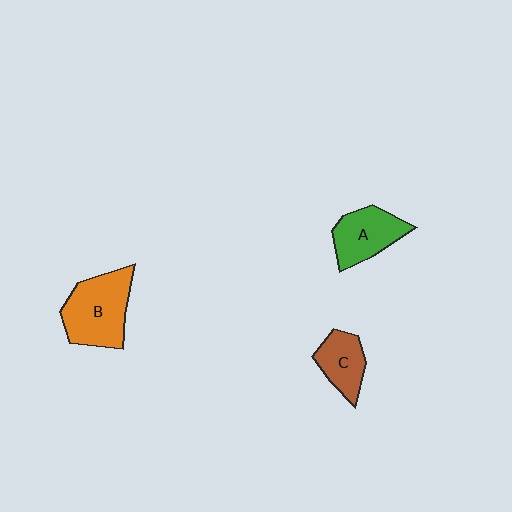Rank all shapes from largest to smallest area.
From largest to smallest: B (orange), A (green), C (brown).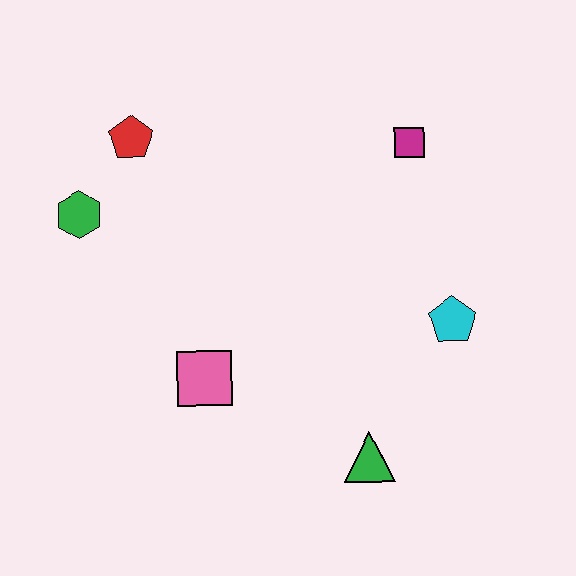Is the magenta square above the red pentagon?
No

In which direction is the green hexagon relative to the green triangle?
The green hexagon is to the left of the green triangle.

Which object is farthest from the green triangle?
The red pentagon is farthest from the green triangle.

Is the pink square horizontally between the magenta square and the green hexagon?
Yes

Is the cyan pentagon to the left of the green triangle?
No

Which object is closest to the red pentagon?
The green hexagon is closest to the red pentagon.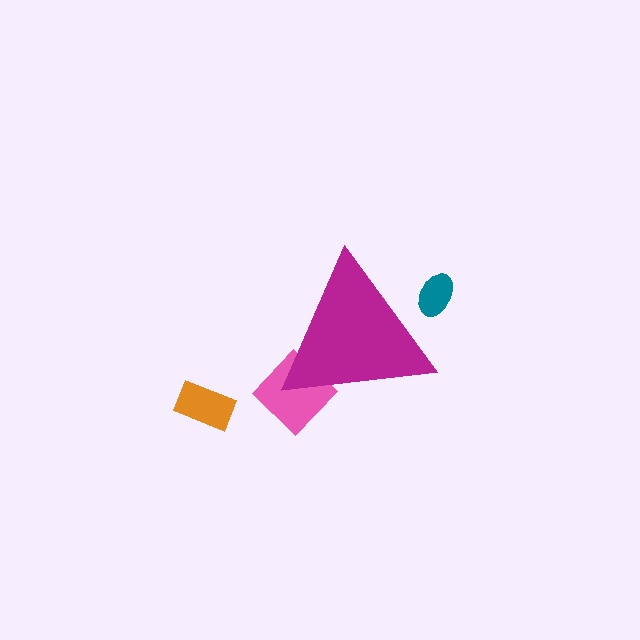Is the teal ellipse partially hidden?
Yes, the teal ellipse is partially hidden behind the magenta triangle.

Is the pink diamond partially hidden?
Yes, the pink diamond is partially hidden behind the magenta triangle.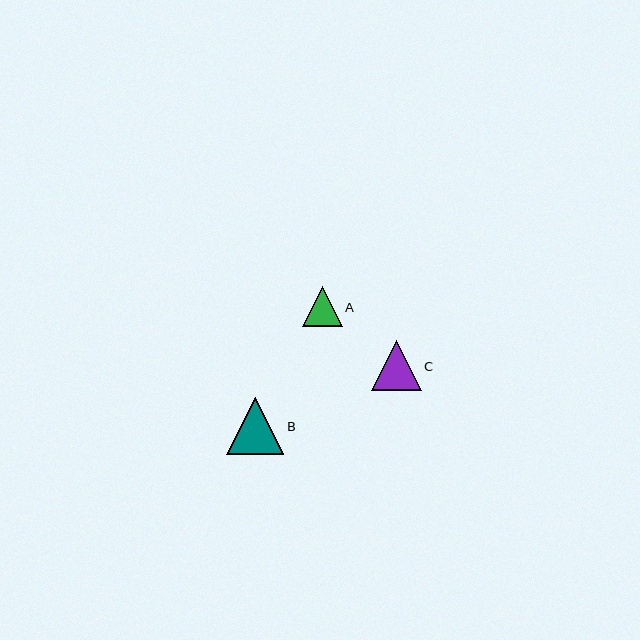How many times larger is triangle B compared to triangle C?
Triangle B is approximately 1.1 times the size of triangle C.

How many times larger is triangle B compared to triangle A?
Triangle B is approximately 1.4 times the size of triangle A.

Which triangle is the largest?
Triangle B is the largest with a size of approximately 57 pixels.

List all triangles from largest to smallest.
From largest to smallest: B, C, A.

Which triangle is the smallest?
Triangle A is the smallest with a size of approximately 40 pixels.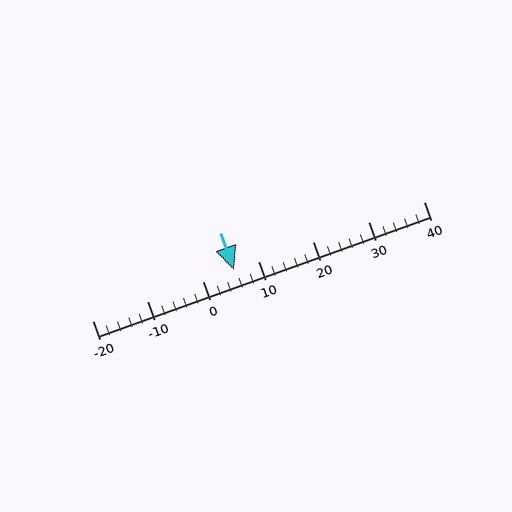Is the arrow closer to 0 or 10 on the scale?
The arrow is closer to 10.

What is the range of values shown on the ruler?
The ruler shows values from -20 to 40.